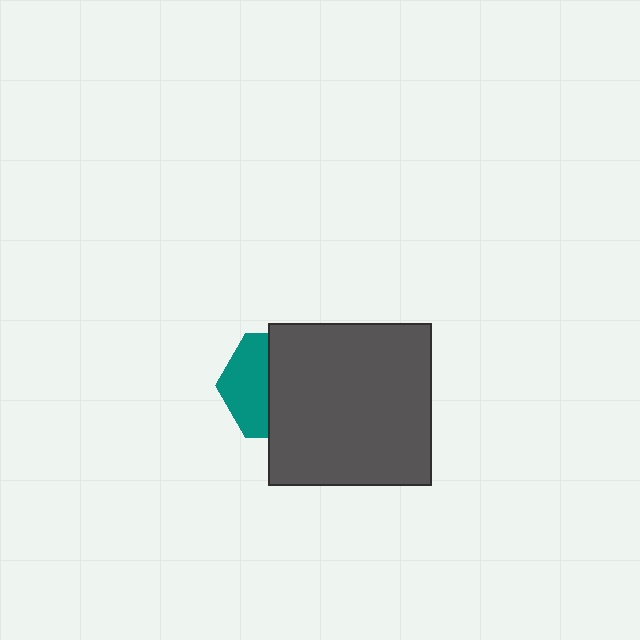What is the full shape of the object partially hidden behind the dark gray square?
The partially hidden object is a teal hexagon.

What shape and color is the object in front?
The object in front is a dark gray square.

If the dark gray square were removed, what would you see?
You would see the complete teal hexagon.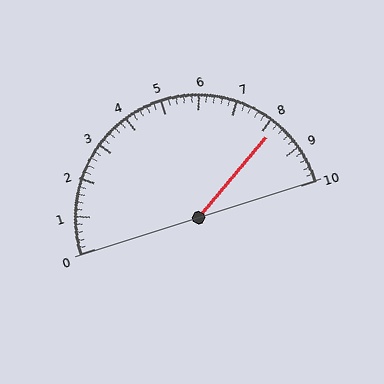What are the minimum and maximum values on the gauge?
The gauge ranges from 0 to 10.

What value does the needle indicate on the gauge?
The needle indicates approximately 8.2.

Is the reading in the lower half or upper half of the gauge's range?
The reading is in the upper half of the range (0 to 10).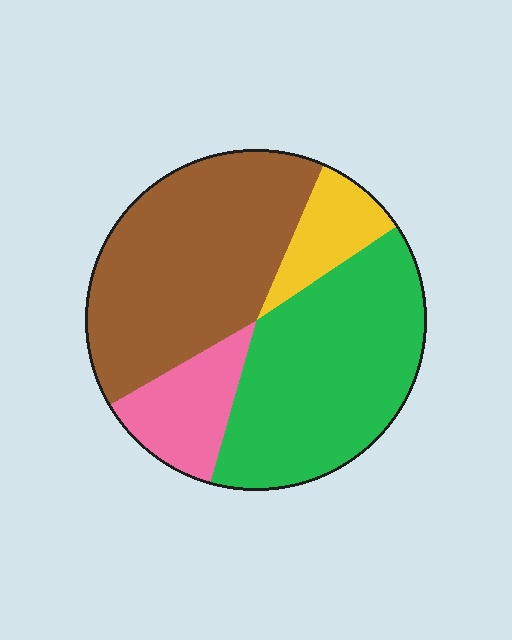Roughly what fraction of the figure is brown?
Brown covers about 40% of the figure.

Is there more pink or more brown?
Brown.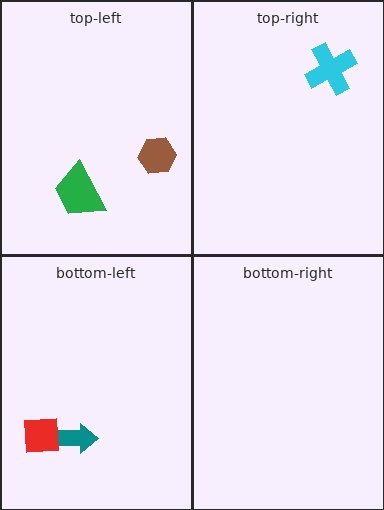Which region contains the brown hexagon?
The top-left region.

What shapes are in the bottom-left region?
The teal arrow, the red square.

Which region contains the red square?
The bottom-left region.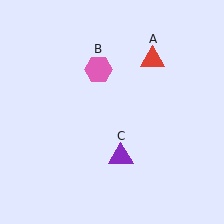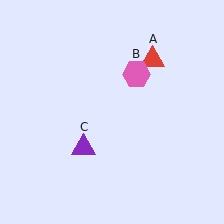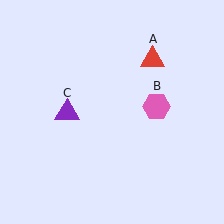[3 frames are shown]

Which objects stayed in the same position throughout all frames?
Red triangle (object A) remained stationary.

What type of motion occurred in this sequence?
The pink hexagon (object B), purple triangle (object C) rotated clockwise around the center of the scene.